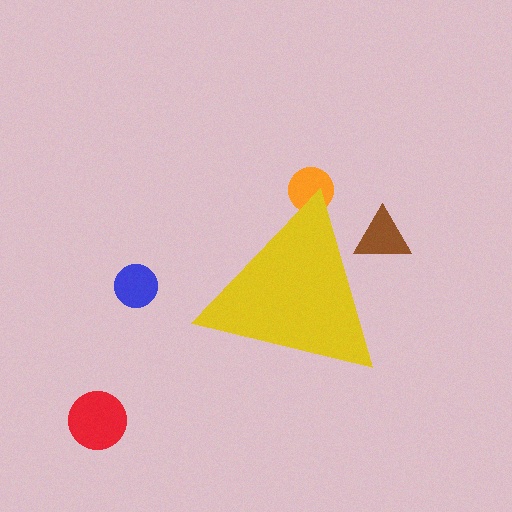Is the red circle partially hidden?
No, the red circle is fully visible.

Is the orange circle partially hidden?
Yes, the orange circle is partially hidden behind the yellow triangle.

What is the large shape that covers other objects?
A yellow triangle.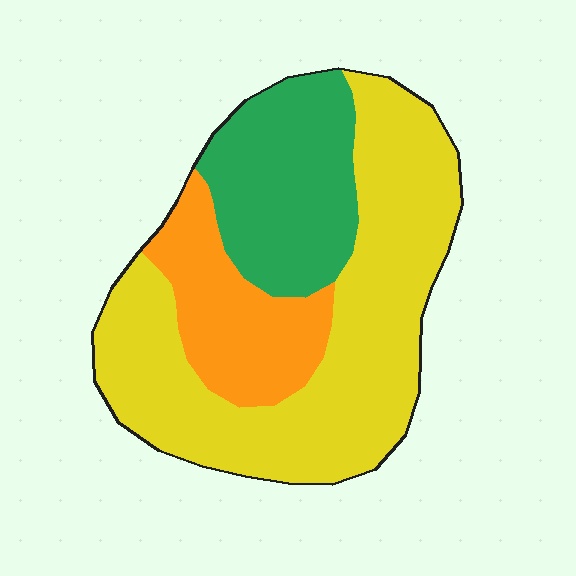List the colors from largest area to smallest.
From largest to smallest: yellow, green, orange.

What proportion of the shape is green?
Green covers 25% of the shape.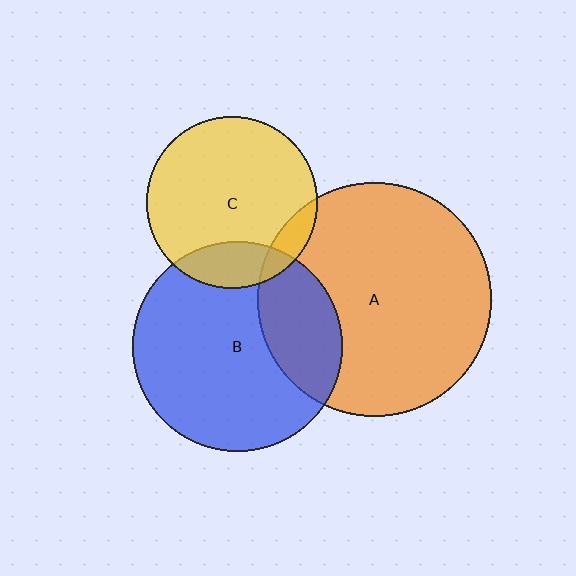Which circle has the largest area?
Circle A (orange).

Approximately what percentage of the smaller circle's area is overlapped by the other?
Approximately 10%.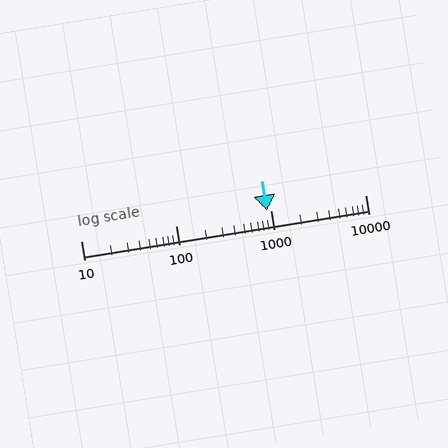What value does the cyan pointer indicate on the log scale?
The pointer indicates approximately 930.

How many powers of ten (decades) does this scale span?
The scale spans 3 decades, from 10 to 10000.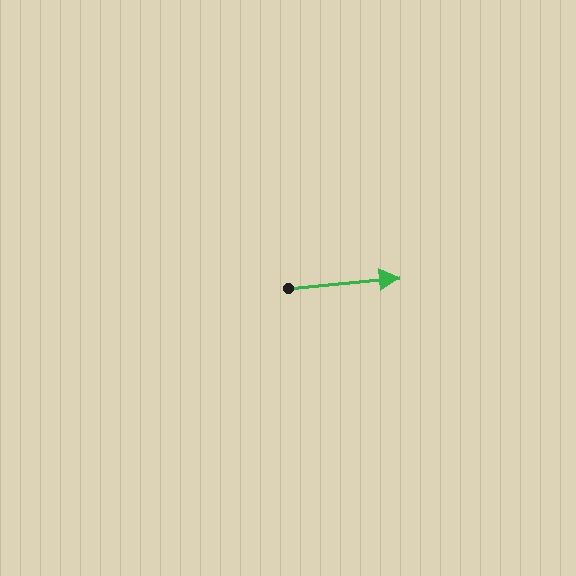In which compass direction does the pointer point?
East.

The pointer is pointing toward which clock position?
Roughly 3 o'clock.